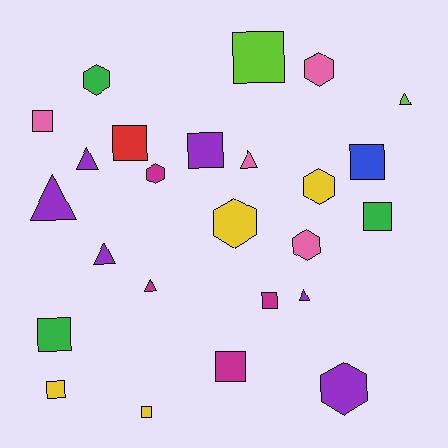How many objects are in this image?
There are 25 objects.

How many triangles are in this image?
There are 7 triangles.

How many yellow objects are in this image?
There are 4 yellow objects.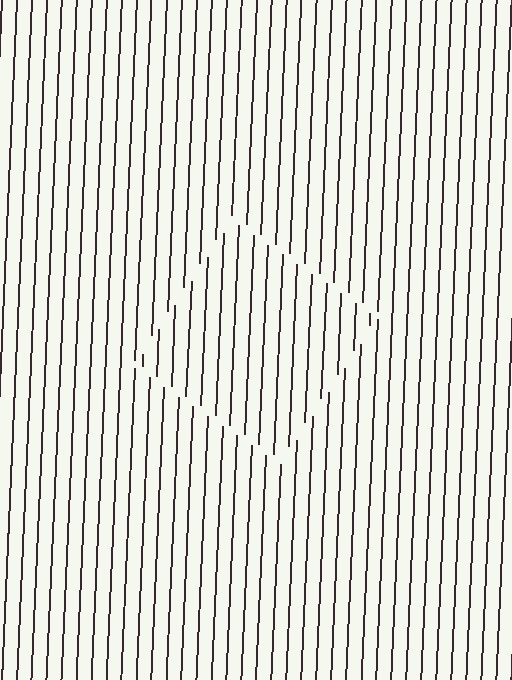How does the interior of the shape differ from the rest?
The interior of the shape contains the same grating, shifted by half a period — the contour is defined by the phase discontinuity where line-ends from the inner and outer gratings abut.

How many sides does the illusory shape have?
4 sides — the line-ends trace a square.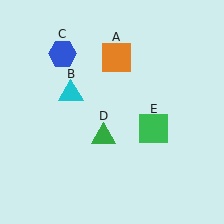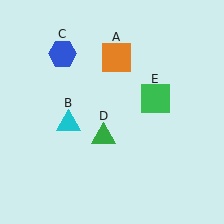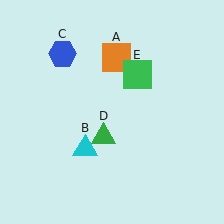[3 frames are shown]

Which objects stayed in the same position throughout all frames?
Orange square (object A) and blue hexagon (object C) and green triangle (object D) remained stationary.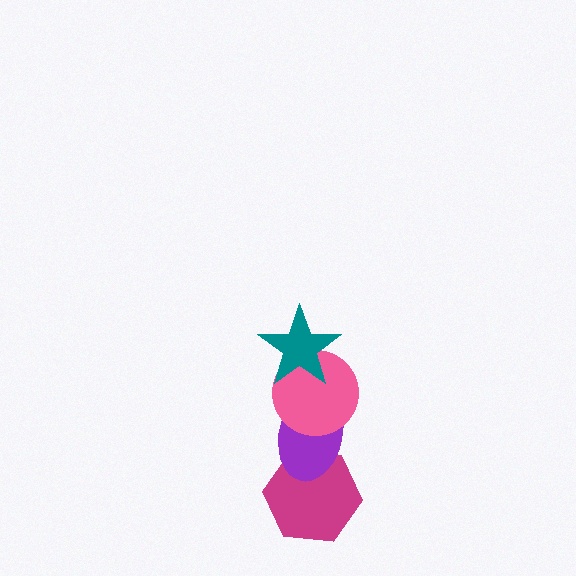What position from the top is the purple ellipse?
The purple ellipse is 3rd from the top.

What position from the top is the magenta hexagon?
The magenta hexagon is 4th from the top.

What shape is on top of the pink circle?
The teal star is on top of the pink circle.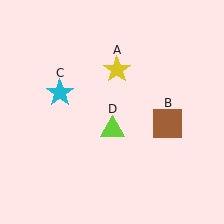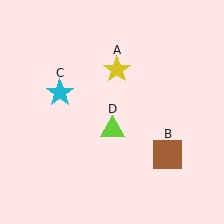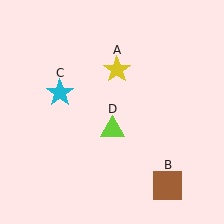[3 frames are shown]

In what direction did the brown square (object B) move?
The brown square (object B) moved down.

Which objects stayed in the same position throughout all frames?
Yellow star (object A) and cyan star (object C) and lime triangle (object D) remained stationary.